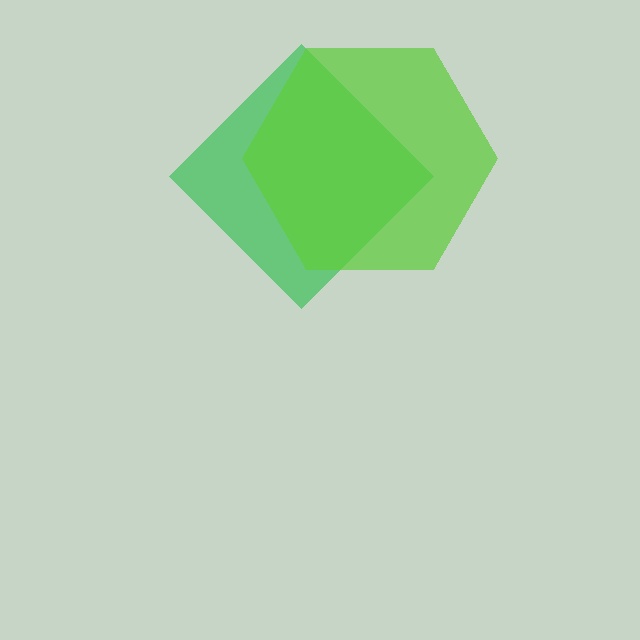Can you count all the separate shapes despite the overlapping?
Yes, there are 2 separate shapes.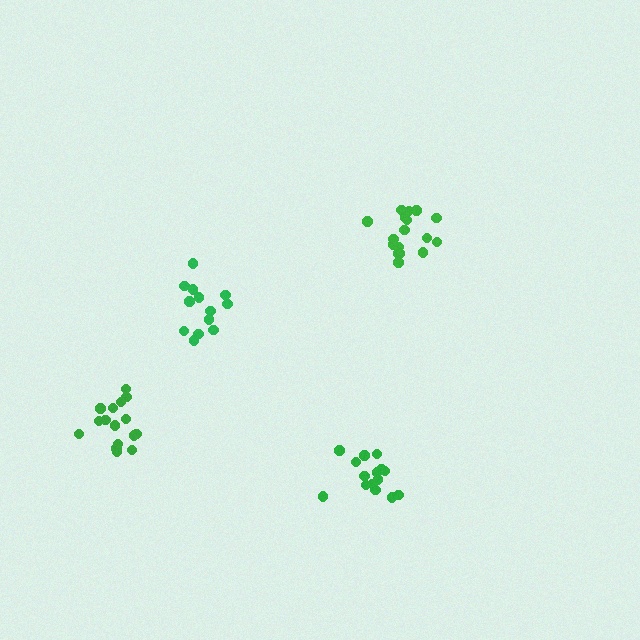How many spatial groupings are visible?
There are 4 spatial groupings.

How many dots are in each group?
Group 1: 17 dots, Group 2: 13 dots, Group 3: 16 dots, Group 4: 16 dots (62 total).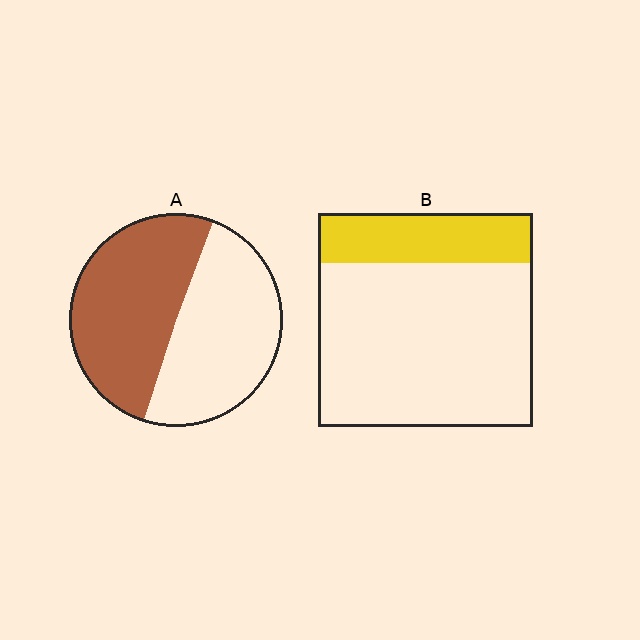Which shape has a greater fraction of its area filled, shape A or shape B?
Shape A.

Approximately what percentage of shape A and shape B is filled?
A is approximately 50% and B is approximately 25%.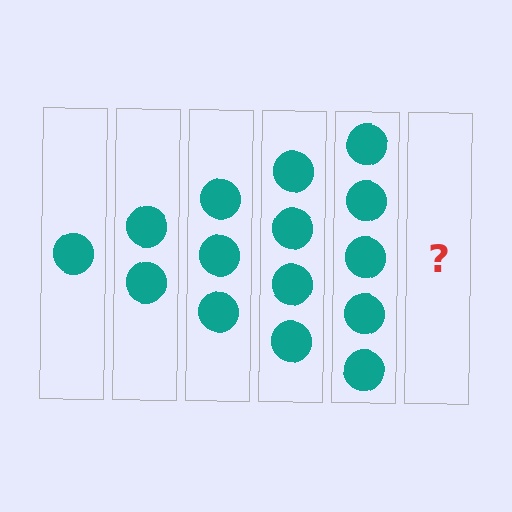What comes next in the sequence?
The next element should be 6 circles.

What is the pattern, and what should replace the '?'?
The pattern is that each step adds one more circle. The '?' should be 6 circles.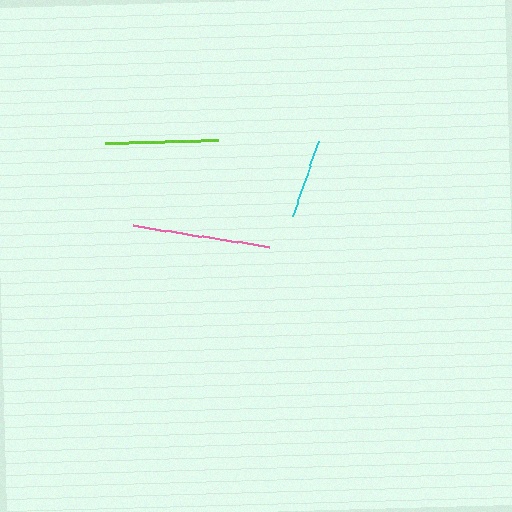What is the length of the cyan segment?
The cyan segment is approximately 79 pixels long.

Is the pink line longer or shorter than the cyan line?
The pink line is longer than the cyan line.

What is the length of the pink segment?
The pink segment is approximately 137 pixels long.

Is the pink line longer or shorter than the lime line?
The pink line is longer than the lime line.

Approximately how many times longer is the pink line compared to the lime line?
The pink line is approximately 1.2 times the length of the lime line.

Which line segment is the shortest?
The cyan line is the shortest at approximately 79 pixels.